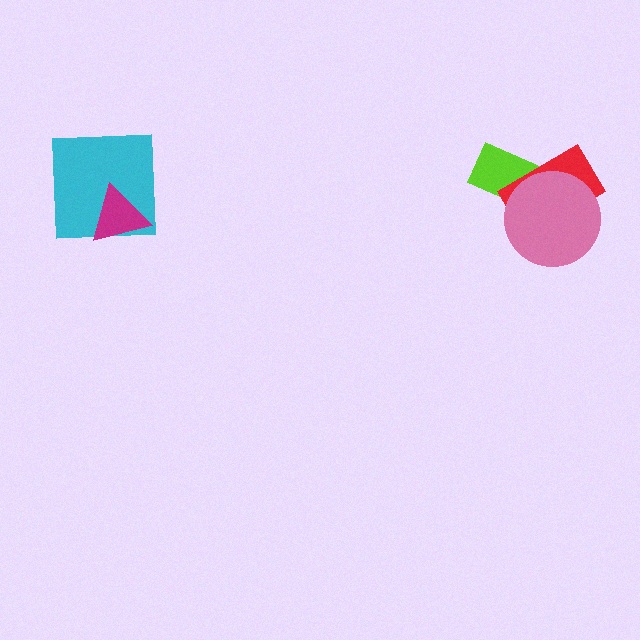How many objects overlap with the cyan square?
1 object overlaps with the cyan square.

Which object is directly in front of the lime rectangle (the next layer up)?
The red rectangle is directly in front of the lime rectangle.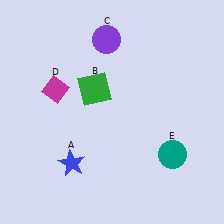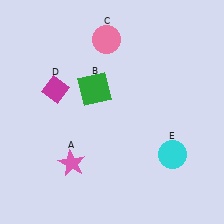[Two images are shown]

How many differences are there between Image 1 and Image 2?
There are 3 differences between the two images.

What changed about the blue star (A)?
In Image 1, A is blue. In Image 2, it changed to pink.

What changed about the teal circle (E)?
In Image 1, E is teal. In Image 2, it changed to cyan.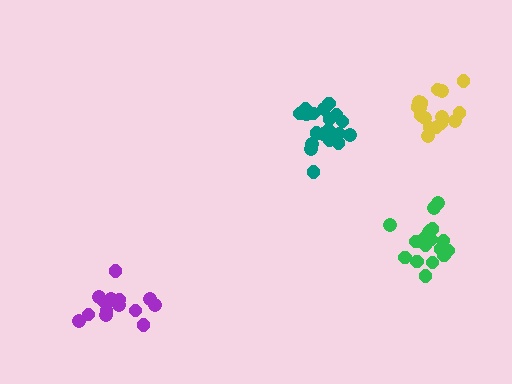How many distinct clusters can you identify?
There are 4 distinct clusters.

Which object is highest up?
The yellow cluster is topmost.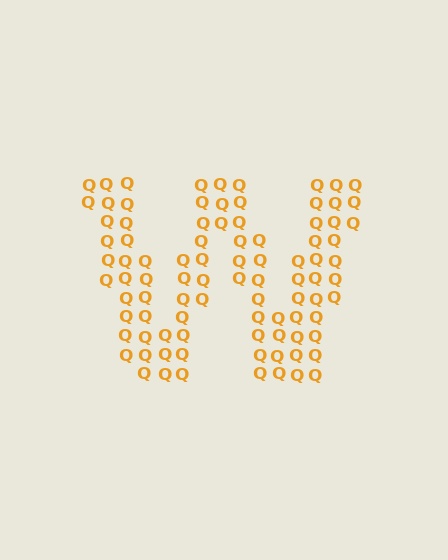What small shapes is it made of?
It is made of small letter Q's.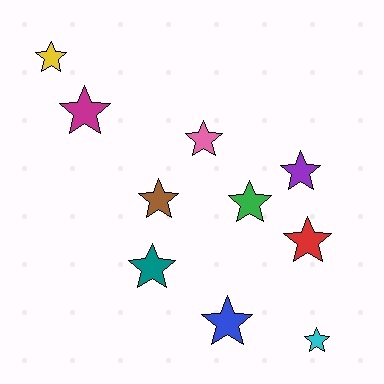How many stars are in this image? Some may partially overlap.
There are 10 stars.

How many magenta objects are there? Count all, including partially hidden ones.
There is 1 magenta object.